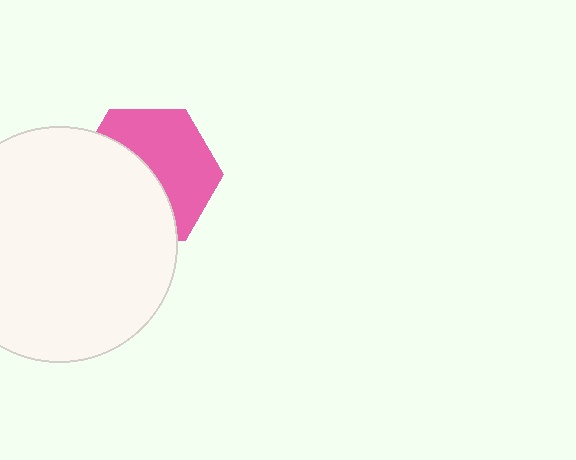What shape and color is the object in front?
The object in front is a white circle.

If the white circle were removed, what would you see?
You would see the complete pink hexagon.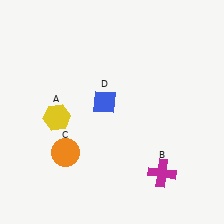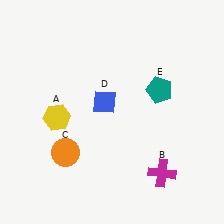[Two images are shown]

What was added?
A teal pentagon (E) was added in Image 2.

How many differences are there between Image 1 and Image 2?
There is 1 difference between the two images.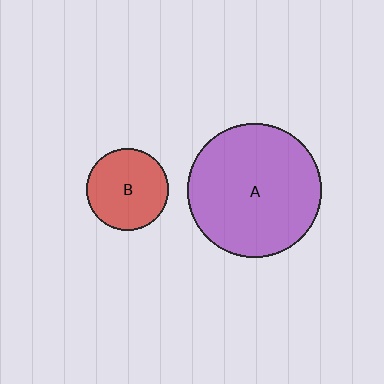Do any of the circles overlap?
No, none of the circles overlap.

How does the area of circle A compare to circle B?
Approximately 2.7 times.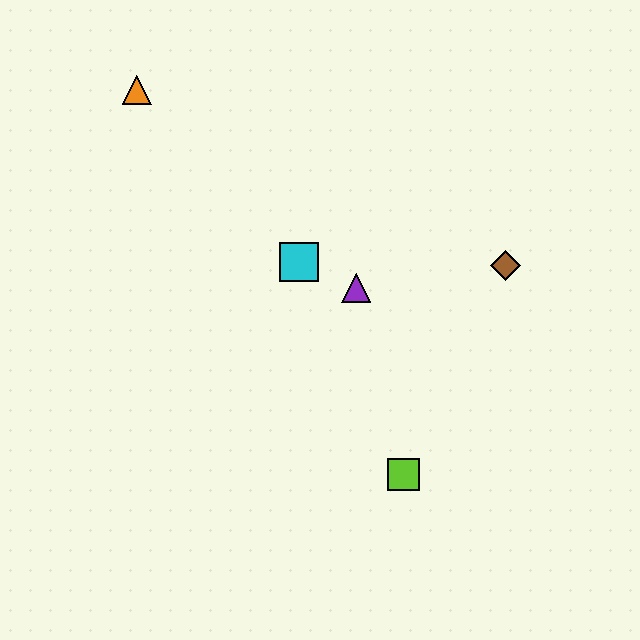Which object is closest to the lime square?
The purple triangle is closest to the lime square.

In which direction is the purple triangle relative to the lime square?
The purple triangle is above the lime square.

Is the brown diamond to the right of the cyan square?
Yes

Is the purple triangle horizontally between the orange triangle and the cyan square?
No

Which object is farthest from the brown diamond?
The orange triangle is farthest from the brown diamond.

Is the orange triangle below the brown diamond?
No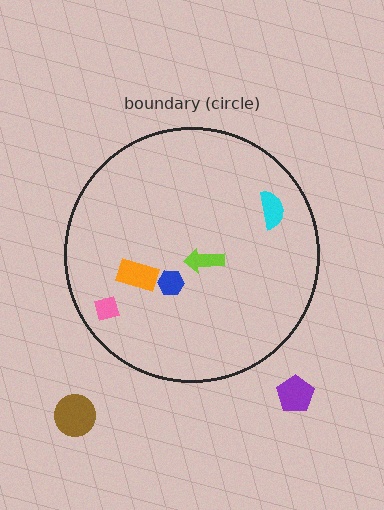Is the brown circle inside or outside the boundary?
Outside.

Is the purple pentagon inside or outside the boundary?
Outside.